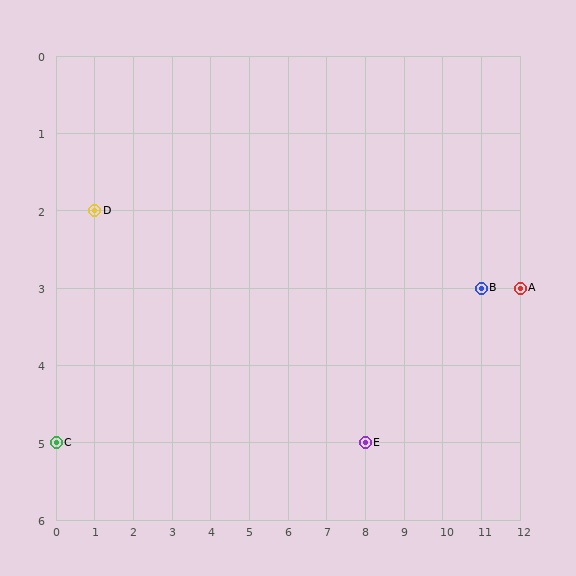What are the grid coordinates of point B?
Point B is at grid coordinates (11, 3).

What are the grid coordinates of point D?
Point D is at grid coordinates (1, 2).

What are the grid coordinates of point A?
Point A is at grid coordinates (12, 3).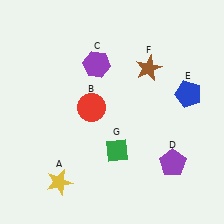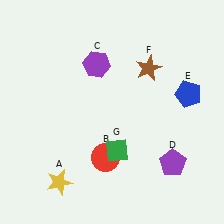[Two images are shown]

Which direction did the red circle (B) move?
The red circle (B) moved down.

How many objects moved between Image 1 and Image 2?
1 object moved between the two images.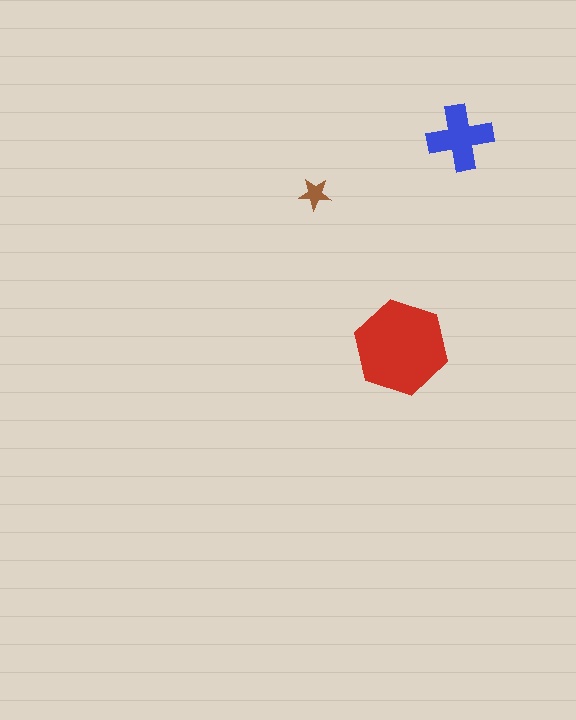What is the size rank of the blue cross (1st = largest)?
2nd.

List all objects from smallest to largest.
The brown star, the blue cross, the red hexagon.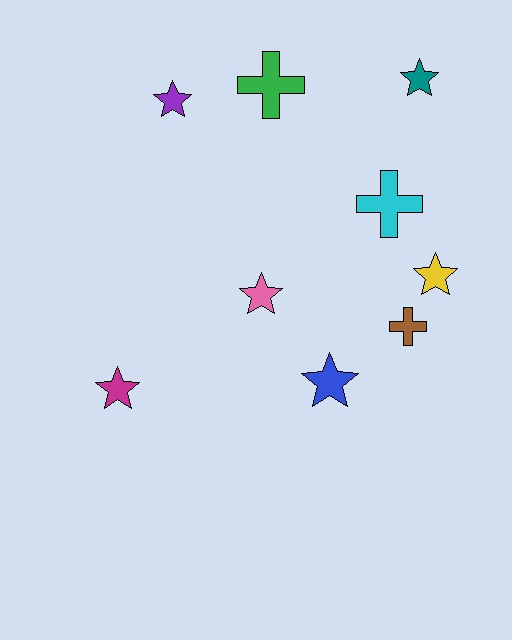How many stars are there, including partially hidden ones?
There are 6 stars.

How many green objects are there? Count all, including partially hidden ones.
There is 1 green object.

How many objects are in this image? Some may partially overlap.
There are 9 objects.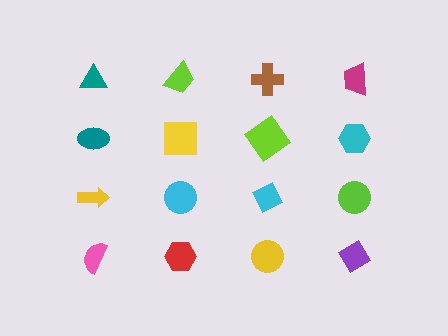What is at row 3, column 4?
A lime circle.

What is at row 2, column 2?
A yellow square.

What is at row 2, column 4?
A cyan hexagon.